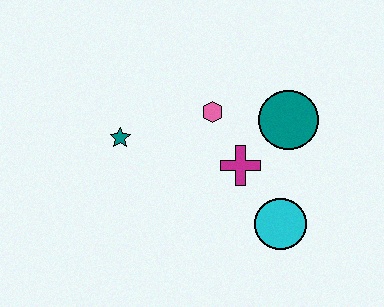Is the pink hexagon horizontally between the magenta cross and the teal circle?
No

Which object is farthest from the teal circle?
The teal star is farthest from the teal circle.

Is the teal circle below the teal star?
No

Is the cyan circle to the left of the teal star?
No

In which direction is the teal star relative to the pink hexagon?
The teal star is to the left of the pink hexagon.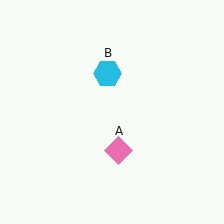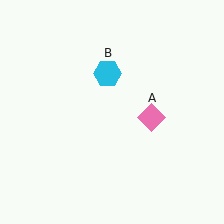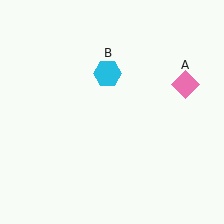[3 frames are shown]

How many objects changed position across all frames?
1 object changed position: pink diamond (object A).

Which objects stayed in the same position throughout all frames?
Cyan hexagon (object B) remained stationary.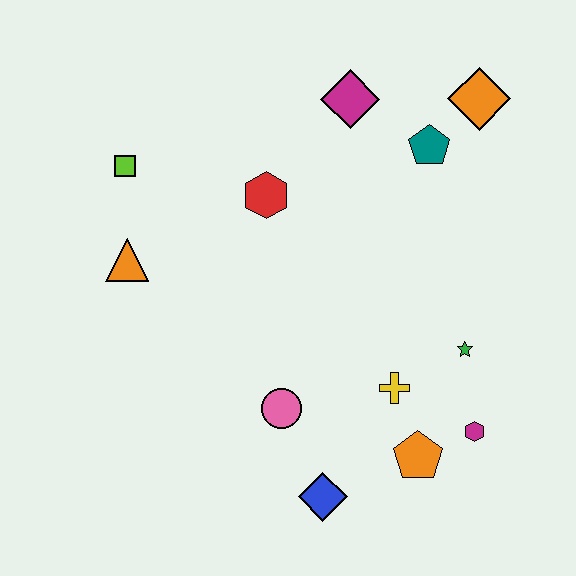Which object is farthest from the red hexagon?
The magenta hexagon is farthest from the red hexagon.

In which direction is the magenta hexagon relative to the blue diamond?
The magenta hexagon is to the right of the blue diamond.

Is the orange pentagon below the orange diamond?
Yes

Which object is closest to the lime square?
The orange triangle is closest to the lime square.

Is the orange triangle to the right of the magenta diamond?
No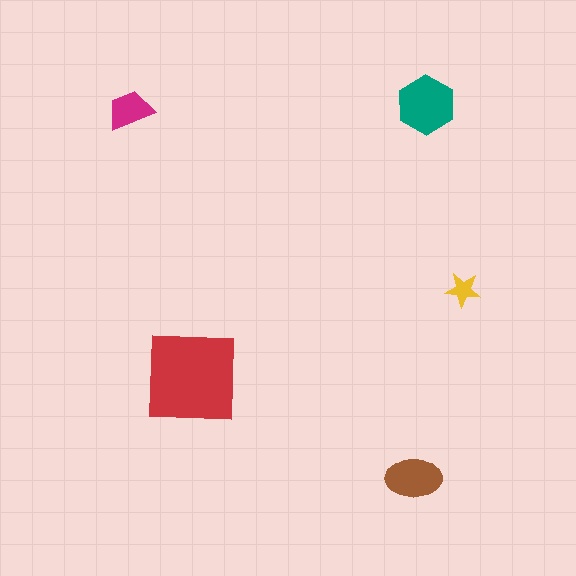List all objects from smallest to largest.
The yellow star, the magenta trapezoid, the brown ellipse, the teal hexagon, the red square.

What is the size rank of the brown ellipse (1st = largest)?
3rd.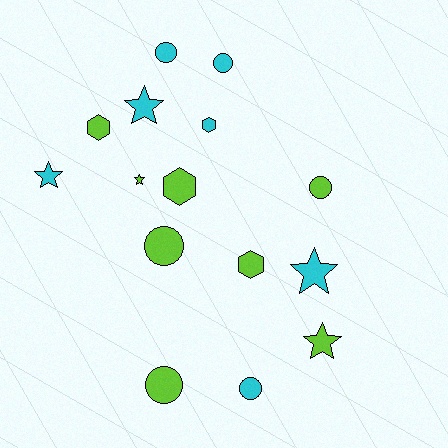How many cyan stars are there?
There are 3 cyan stars.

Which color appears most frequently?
Lime, with 8 objects.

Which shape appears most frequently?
Circle, with 6 objects.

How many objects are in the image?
There are 15 objects.